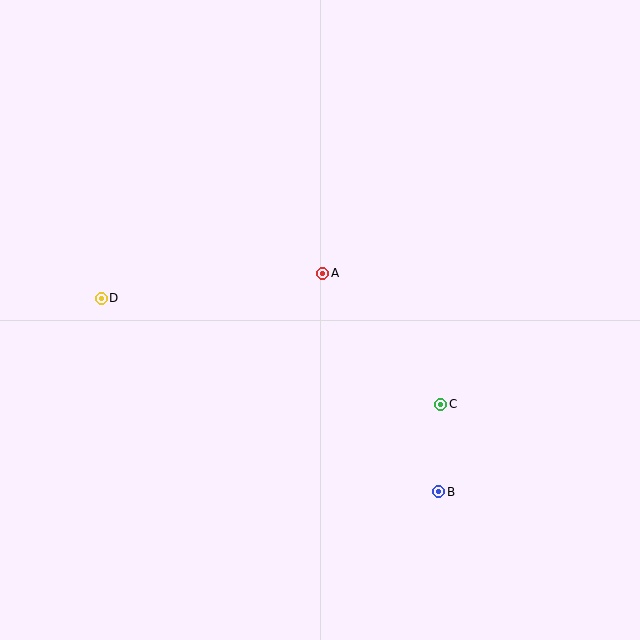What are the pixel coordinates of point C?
Point C is at (441, 404).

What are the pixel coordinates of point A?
Point A is at (323, 273).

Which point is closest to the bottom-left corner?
Point D is closest to the bottom-left corner.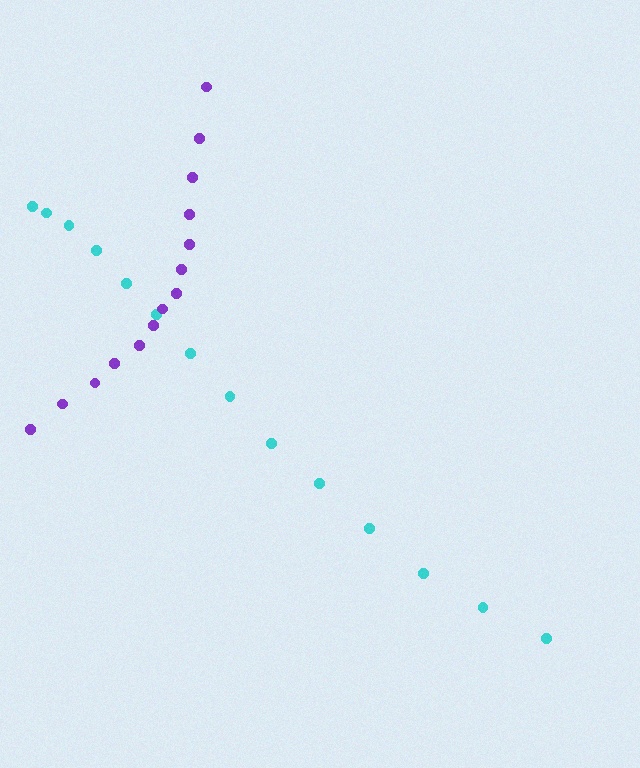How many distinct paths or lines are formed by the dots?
There are 2 distinct paths.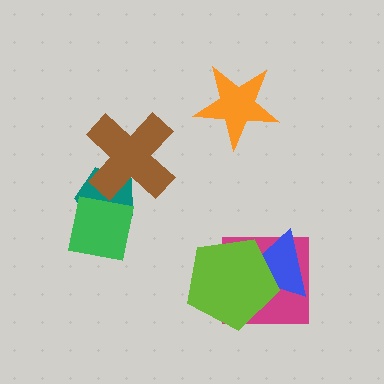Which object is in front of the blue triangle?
The lime pentagon is in front of the blue triangle.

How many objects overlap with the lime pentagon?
2 objects overlap with the lime pentagon.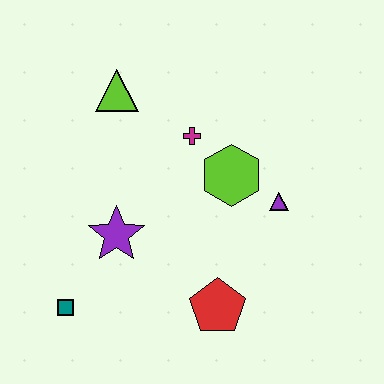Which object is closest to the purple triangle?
The lime hexagon is closest to the purple triangle.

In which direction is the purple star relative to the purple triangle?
The purple star is to the left of the purple triangle.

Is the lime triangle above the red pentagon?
Yes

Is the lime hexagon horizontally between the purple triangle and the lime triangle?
Yes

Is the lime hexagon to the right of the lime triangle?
Yes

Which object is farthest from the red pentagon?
The lime triangle is farthest from the red pentagon.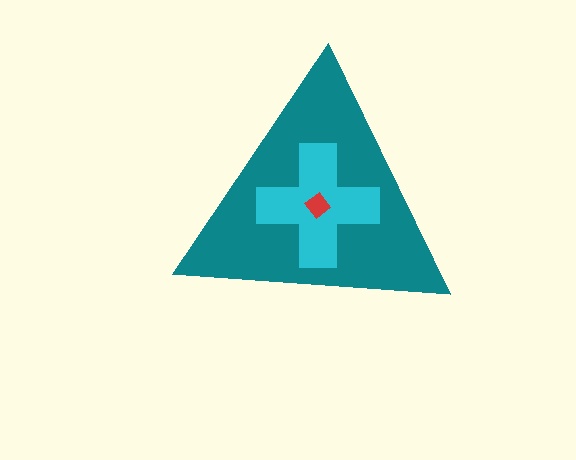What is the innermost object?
The red diamond.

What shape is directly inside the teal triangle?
The cyan cross.